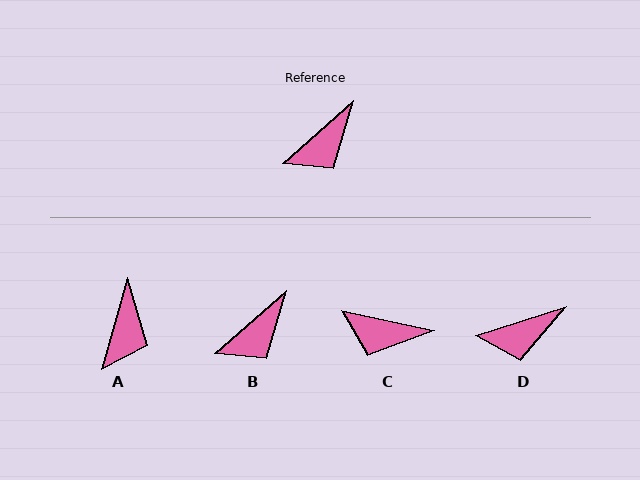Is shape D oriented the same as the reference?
No, it is off by about 24 degrees.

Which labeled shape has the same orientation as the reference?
B.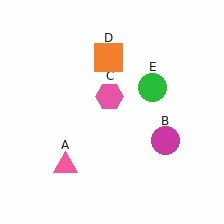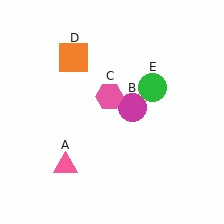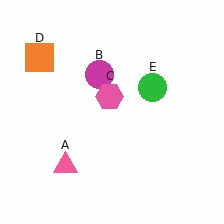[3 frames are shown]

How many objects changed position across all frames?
2 objects changed position: magenta circle (object B), orange square (object D).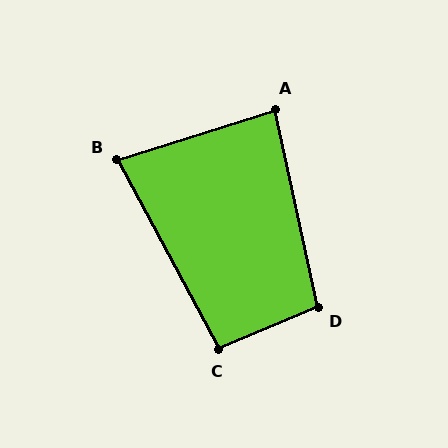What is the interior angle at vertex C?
Approximately 95 degrees (obtuse).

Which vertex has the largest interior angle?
D, at approximately 101 degrees.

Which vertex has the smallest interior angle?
B, at approximately 79 degrees.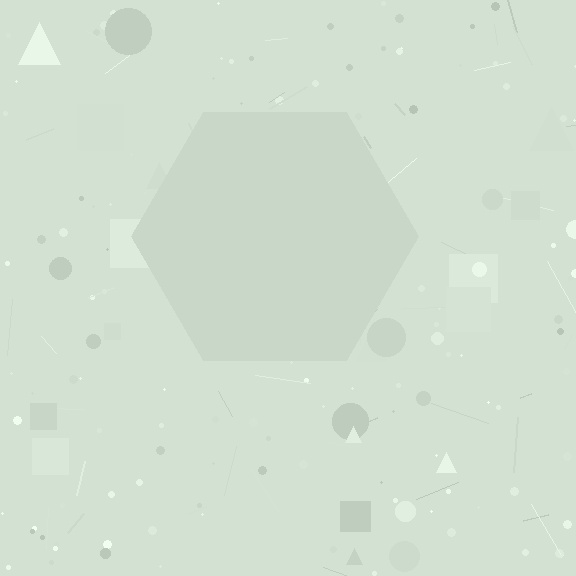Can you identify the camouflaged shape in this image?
The camouflaged shape is a hexagon.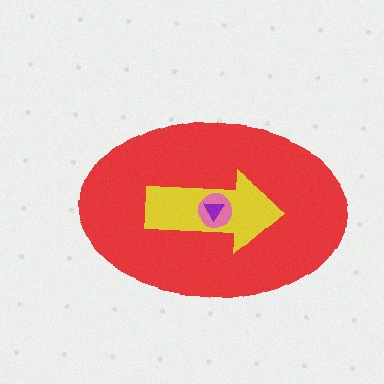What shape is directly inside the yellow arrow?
The pink circle.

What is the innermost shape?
The purple triangle.